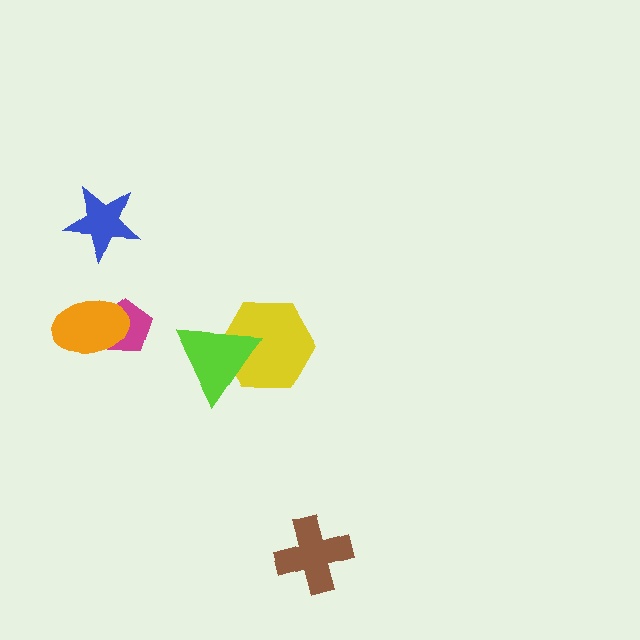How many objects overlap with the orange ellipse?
1 object overlaps with the orange ellipse.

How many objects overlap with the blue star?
0 objects overlap with the blue star.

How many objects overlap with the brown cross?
0 objects overlap with the brown cross.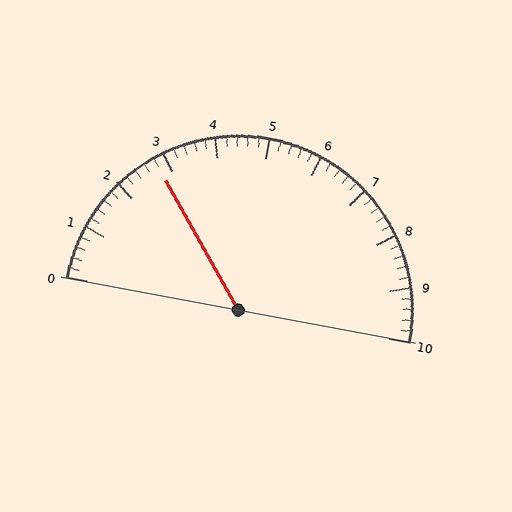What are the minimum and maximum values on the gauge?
The gauge ranges from 0 to 10.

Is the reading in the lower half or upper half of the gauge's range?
The reading is in the lower half of the range (0 to 10).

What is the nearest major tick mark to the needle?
The nearest major tick mark is 3.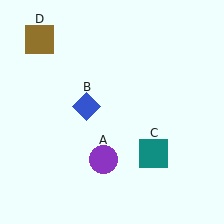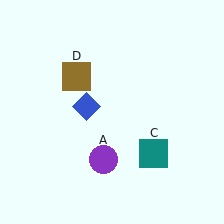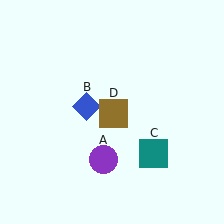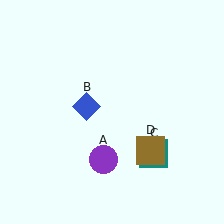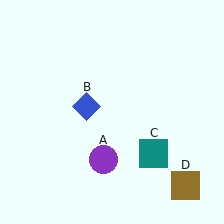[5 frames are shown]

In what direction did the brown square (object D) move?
The brown square (object D) moved down and to the right.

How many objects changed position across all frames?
1 object changed position: brown square (object D).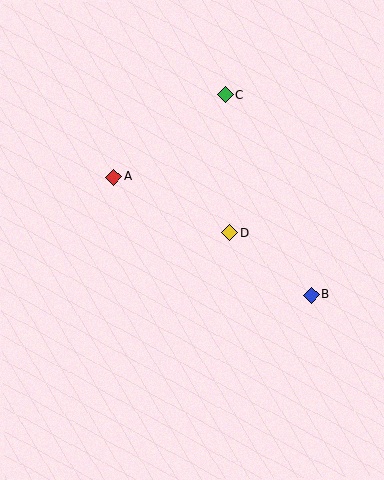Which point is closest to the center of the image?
Point D at (229, 233) is closest to the center.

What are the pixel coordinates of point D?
Point D is at (229, 233).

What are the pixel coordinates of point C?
Point C is at (225, 95).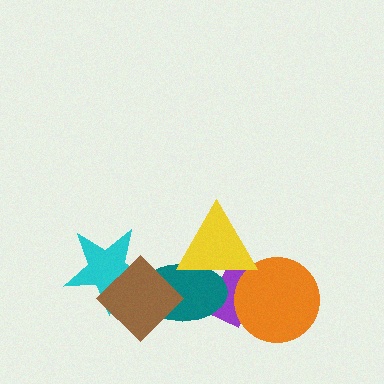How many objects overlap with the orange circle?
1 object overlaps with the orange circle.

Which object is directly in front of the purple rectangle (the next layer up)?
The teal ellipse is directly in front of the purple rectangle.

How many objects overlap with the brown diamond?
2 objects overlap with the brown diamond.